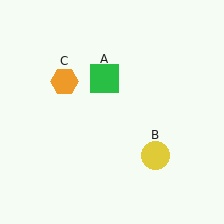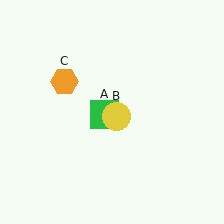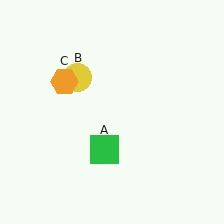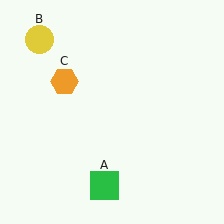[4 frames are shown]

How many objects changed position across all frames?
2 objects changed position: green square (object A), yellow circle (object B).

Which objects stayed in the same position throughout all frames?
Orange hexagon (object C) remained stationary.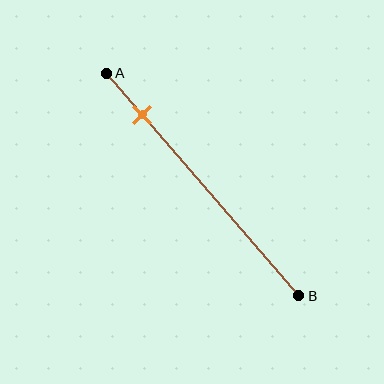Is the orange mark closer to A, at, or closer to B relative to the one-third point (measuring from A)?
The orange mark is closer to point A than the one-third point of segment AB.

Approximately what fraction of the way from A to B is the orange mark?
The orange mark is approximately 20% of the way from A to B.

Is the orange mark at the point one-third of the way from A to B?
No, the mark is at about 20% from A, not at the 33% one-third point.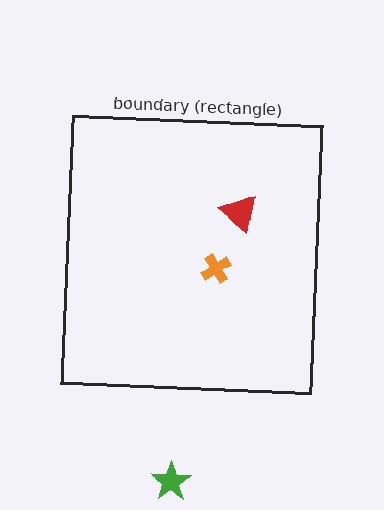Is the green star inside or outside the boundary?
Outside.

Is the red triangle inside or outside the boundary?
Inside.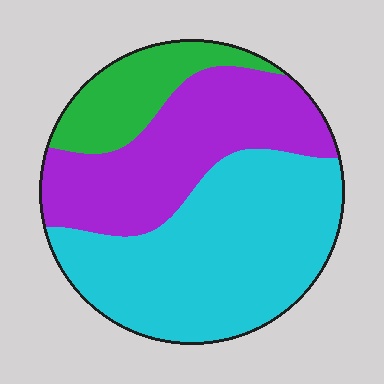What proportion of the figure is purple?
Purple takes up between a third and a half of the figure.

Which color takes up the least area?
Green, at roughly 15%.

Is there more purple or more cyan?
Cyan.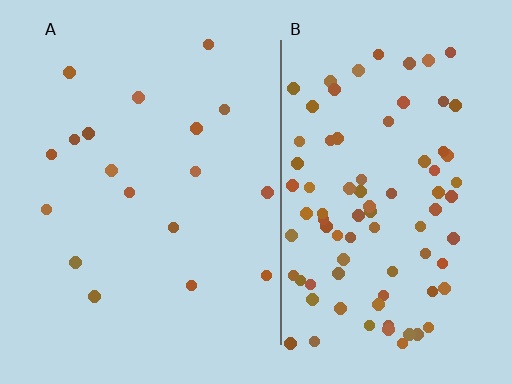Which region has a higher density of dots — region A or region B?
B (the right).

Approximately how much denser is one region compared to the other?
Approximately 4.7× — region B over region A.